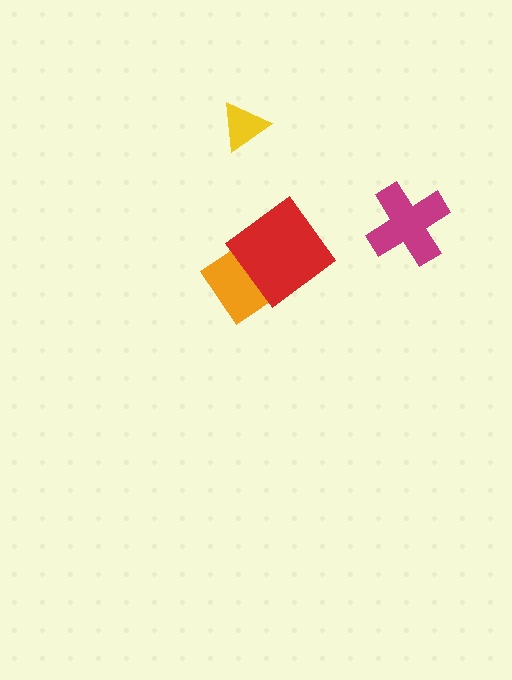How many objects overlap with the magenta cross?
0 objects overlap with the magenta cross.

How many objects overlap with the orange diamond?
1 object overlaps with the orange diamond.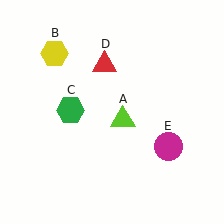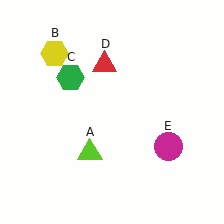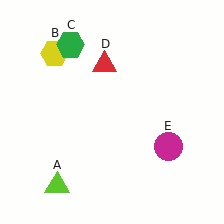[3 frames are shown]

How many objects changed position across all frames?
2 objects changed position: lime triangle (object A), green hexagon (object C).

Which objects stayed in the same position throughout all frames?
Yellow hexagon (object B) and red triangle (object D) and magenta circle (object E) remained stationary.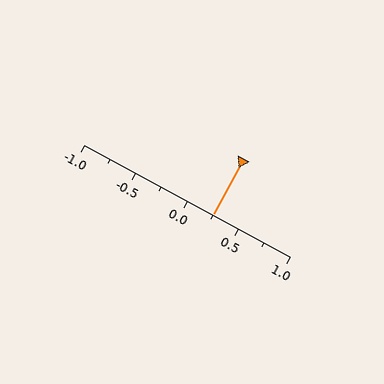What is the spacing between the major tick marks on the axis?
The major ticks are spaced 0.5 apart.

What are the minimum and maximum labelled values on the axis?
The axis runs from -1.0 to 1.0.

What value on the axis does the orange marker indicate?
The marker indicates approximately 0.25.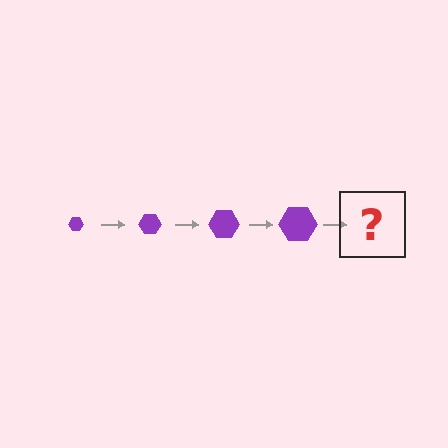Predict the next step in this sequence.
The next step is a purple hexagon, larger than the previous one.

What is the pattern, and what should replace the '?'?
The pattern is that the hexagon gets progressively larger each step. The '?' should be a purple hexagon, larger than the previous one.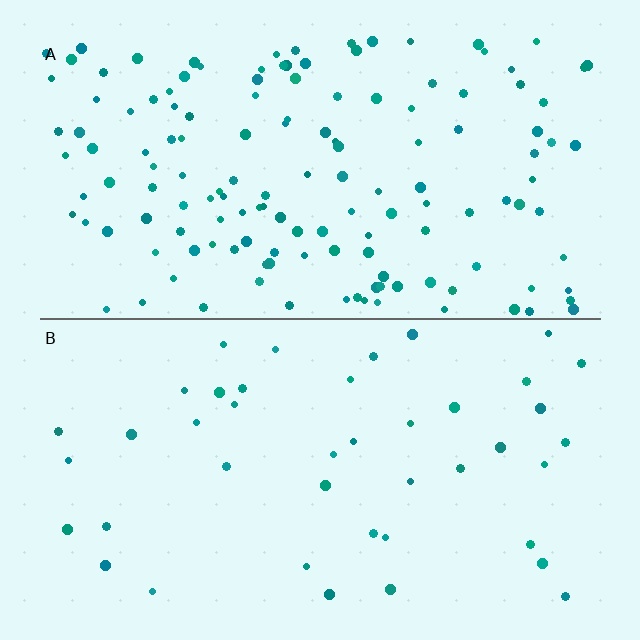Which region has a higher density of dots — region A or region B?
A (the top).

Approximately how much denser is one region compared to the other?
Approximately 3.4× — region A over region B.